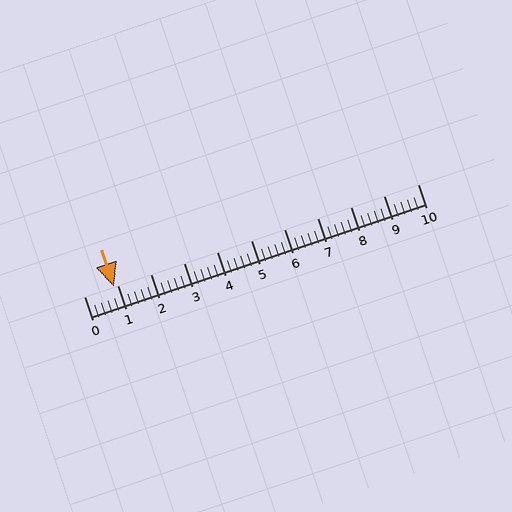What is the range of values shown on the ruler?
The ruler shows values from 0 to 10.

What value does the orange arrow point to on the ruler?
The orange arrow points to approximately 0.9.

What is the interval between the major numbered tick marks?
The major tick marks are spaced 1 units apart.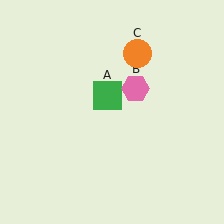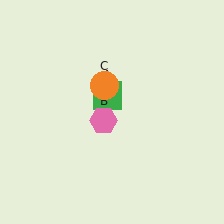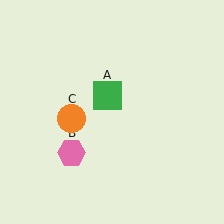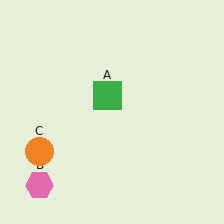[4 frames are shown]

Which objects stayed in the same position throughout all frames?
Green square (object A) remained stationary.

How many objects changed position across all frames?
2 objects changed position: pink hexagon (object B), orange circle (object C).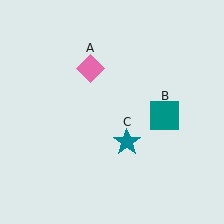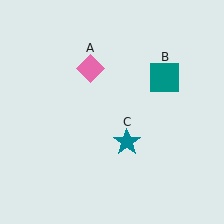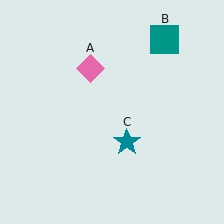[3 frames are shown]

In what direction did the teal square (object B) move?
The teal square (object B) moved up.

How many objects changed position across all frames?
1 object changed position: teal square (object B).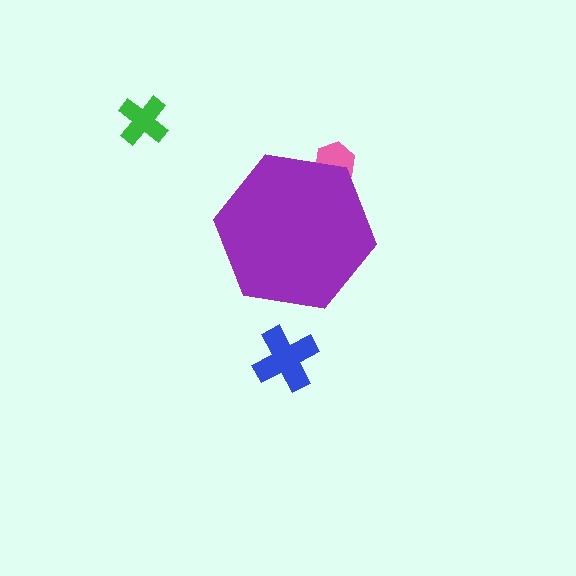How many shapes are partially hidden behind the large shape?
1 shape is partially hidden.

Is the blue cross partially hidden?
No, the blue cross is fully visible.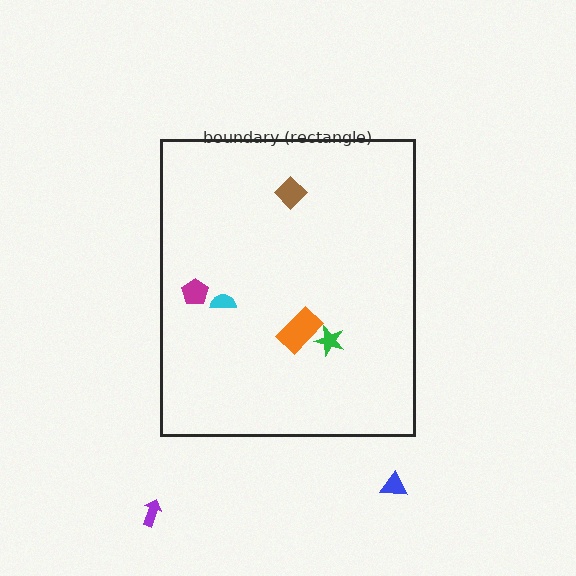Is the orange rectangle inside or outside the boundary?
Inside.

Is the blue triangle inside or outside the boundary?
Outside.